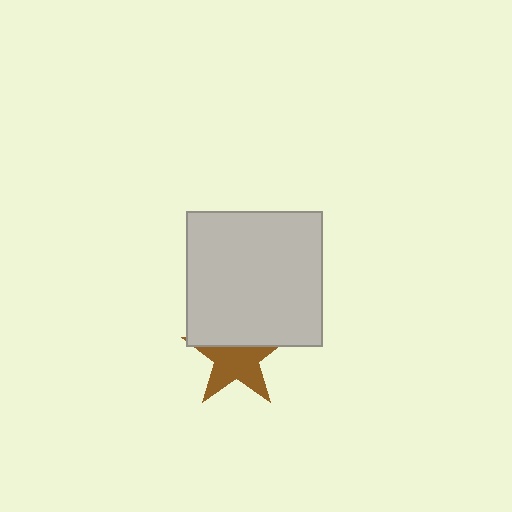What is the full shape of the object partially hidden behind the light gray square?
The partially hidden object is a brown star.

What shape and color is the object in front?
The object in front is a light gray square.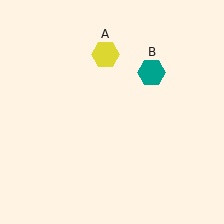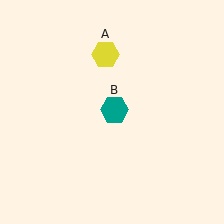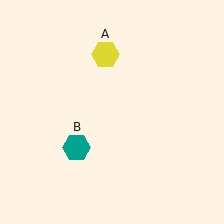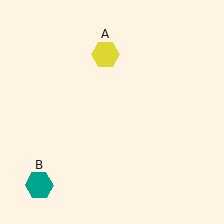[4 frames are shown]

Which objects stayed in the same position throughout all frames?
Yellow hexagon (object A) remained stationary.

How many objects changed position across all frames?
1 object changed position: teal hexagon (object B).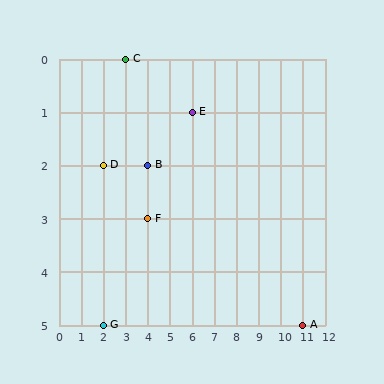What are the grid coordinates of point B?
Point B is at grid coordinates (4, 2).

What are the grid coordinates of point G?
Point G is at grid coordinates (2, 5).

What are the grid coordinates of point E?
Point E is at grid coordinates (6, 1).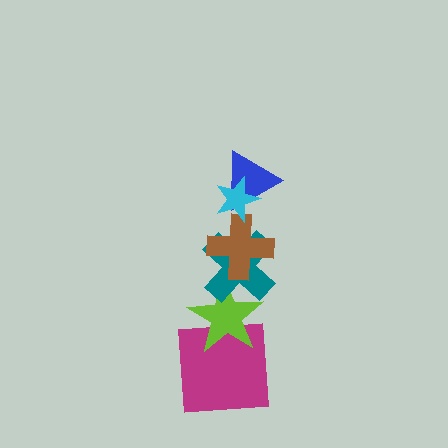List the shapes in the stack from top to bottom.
From top to bottom: the cyan star, the blue triangle, the brown cross, the teal cross, the lime star, the magenta square.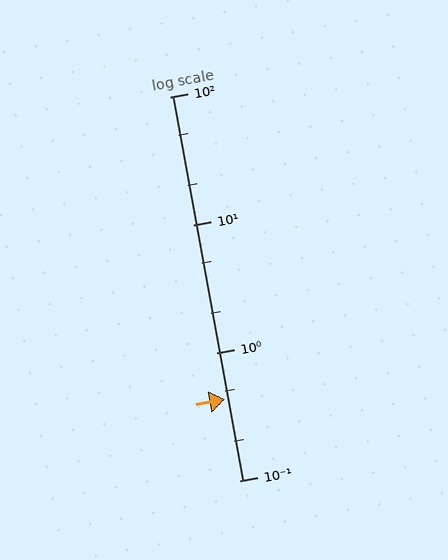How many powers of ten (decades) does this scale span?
The scale spans 3 decades, from 0.1 to 100.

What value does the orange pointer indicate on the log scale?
The pointer indicates approximately 0.43.